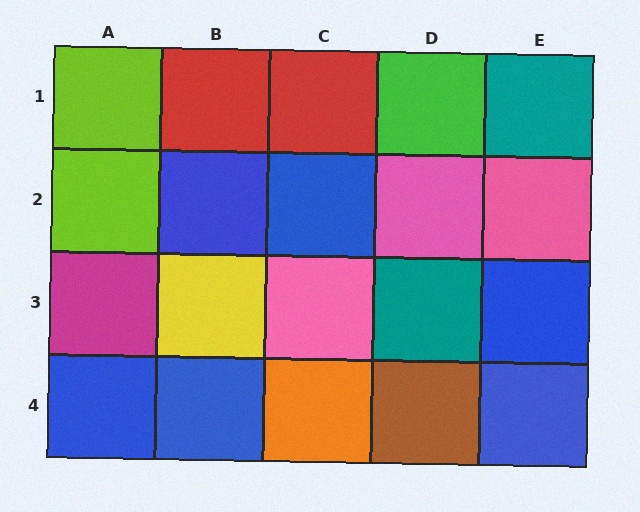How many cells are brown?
1 cell is brown.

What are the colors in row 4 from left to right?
Blue, blue, orange, brown, blue.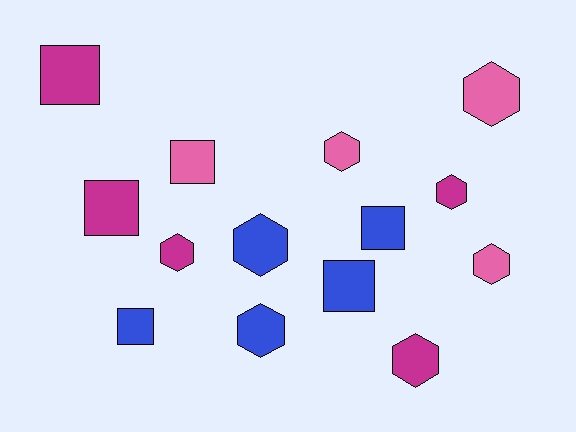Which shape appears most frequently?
Hexagon, with 8 objects.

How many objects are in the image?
There are 14 objects.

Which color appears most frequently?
Magenta, with 5 objects.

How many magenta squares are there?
There are 2 magenta squares.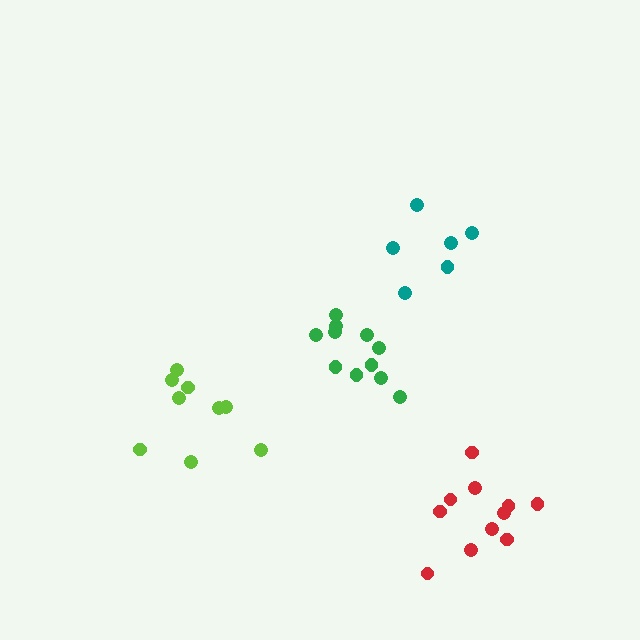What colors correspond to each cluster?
The clusters are colored: green, teal, red, lime.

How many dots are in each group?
Group 1: 11 dots, Group 2: 6 dots, Group 3: 11 dots, Group 4: 9 dots (37 total).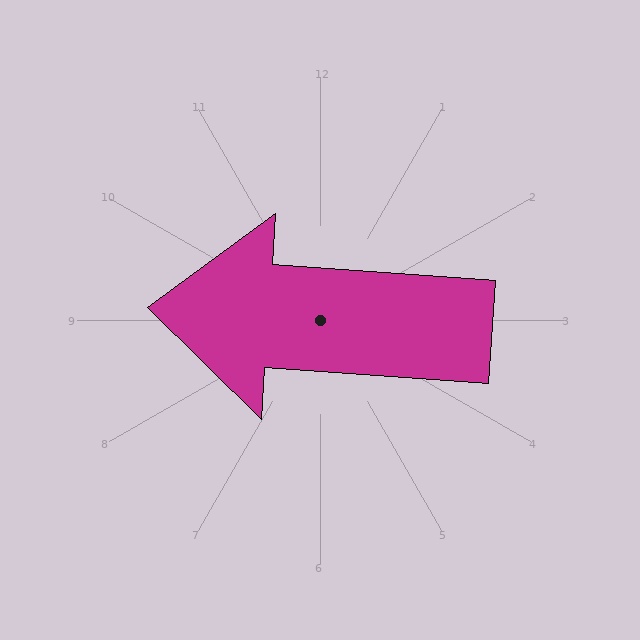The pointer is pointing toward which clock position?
Roughly 9 o'clock.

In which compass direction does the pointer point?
West.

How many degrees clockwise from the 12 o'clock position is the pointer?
Approximately 274 degrees.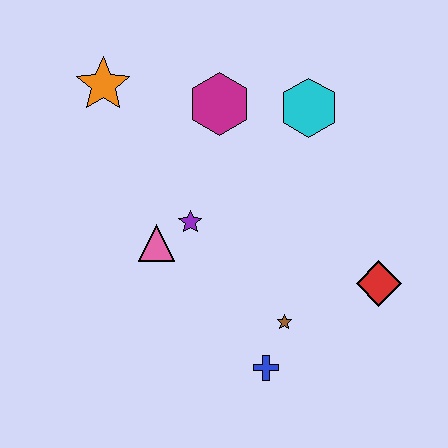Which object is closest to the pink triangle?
The purple star is closest to the pink triangle.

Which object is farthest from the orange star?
The red diamond is farthest from the orange star.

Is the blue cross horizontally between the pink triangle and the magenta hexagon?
No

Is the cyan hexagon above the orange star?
No